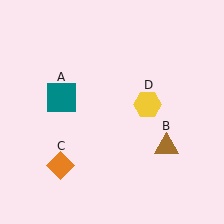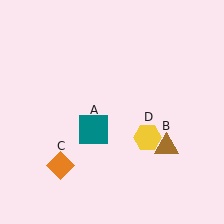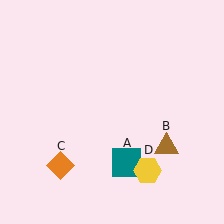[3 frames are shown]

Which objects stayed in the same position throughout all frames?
Brown triangle (object B) and orange diamond (object C) remained stationary.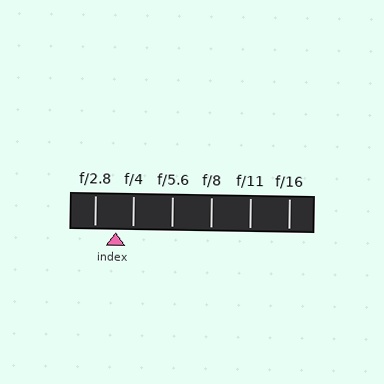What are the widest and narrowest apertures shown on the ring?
The widest aperture shown is f/2.8 and the narrowest is f/16.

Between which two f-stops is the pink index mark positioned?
The index mark is between f/2.8 and f/4.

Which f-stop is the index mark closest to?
The index mark is closest to f/4.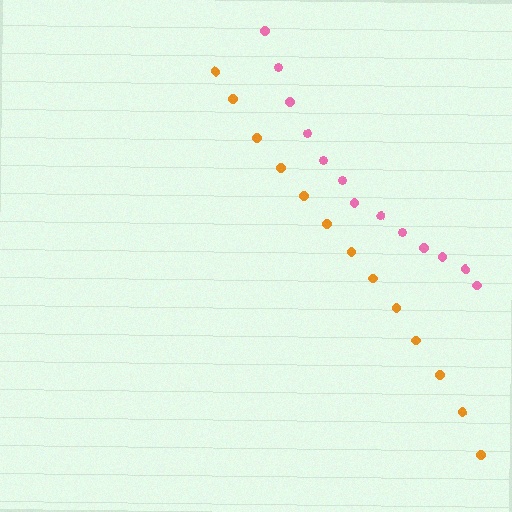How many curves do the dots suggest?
There are 2 distinct paths.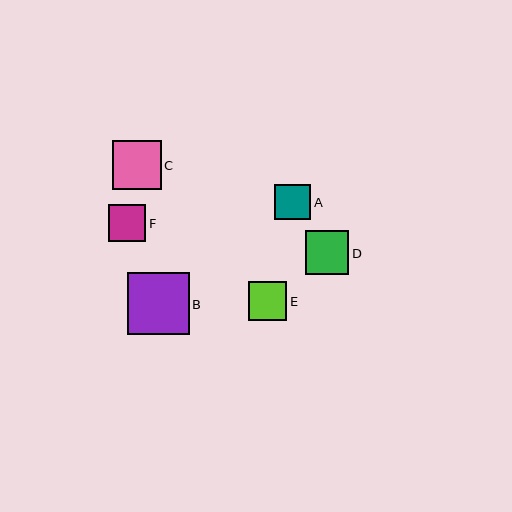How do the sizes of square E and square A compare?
Square E and square A are approximately the same size.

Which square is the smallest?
Square A is the smallest with a size of approximately 36 pixels.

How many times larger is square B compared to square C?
Square B is approximately 1.3 times the size of square C.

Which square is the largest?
Square B is the largest with a size of approximately 62 pixels.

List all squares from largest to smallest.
From largest to smallest: B, C, D, E, F, A.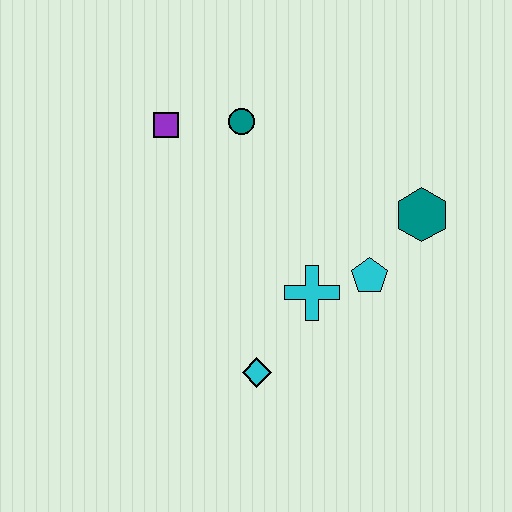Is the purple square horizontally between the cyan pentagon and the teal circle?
No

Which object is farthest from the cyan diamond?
The purple square is farthest from the cyan diamond.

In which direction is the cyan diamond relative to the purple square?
The cyan diamond is below the purple square.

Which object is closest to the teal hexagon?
The cyan pentagon is closest to the teal hexagon.